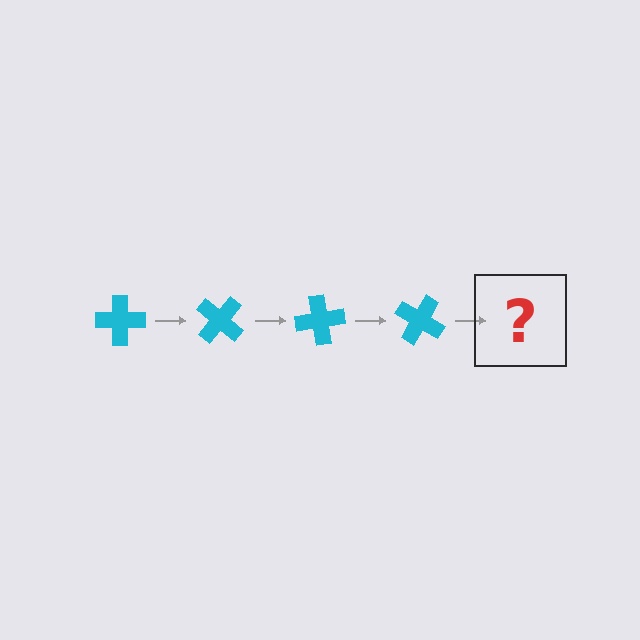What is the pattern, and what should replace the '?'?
The pattern is that the cross rotates 40 degrees each step. The '?' should be a cyan cross rotated 160 degrees.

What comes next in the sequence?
The next element should be a cyan cross rotated 160 degrees.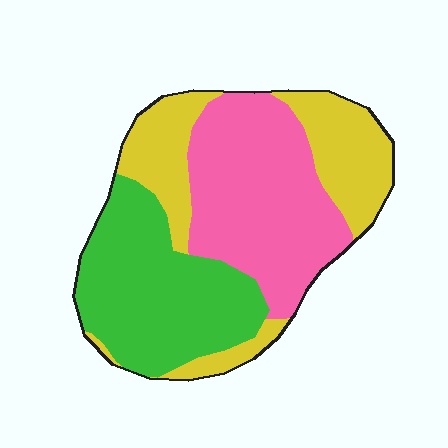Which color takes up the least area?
Yellow, at roughly 30%.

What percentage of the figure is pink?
Pink takes up between a third and a half of the figure.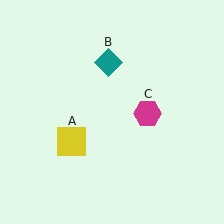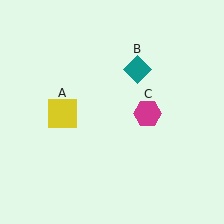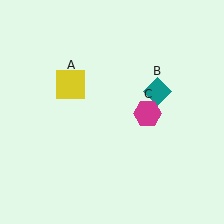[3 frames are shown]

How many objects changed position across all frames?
2 objects changed position: yellow square (object A), teal diamond (object B).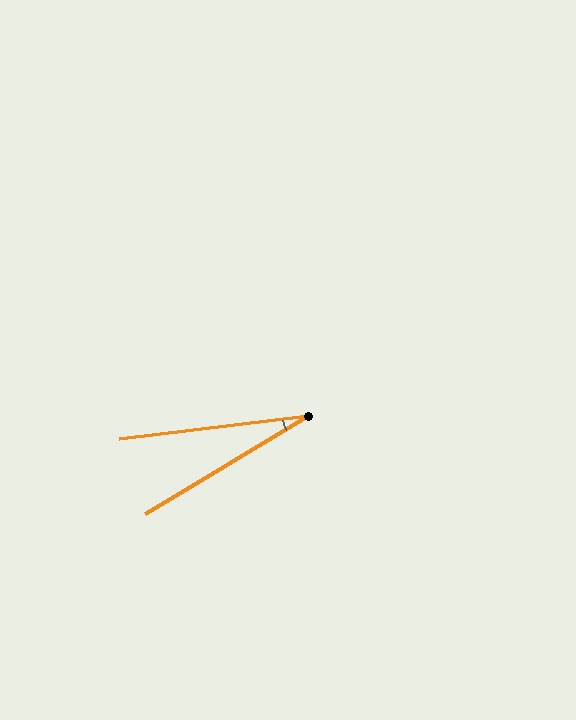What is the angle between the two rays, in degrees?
Approximately 24 degrees.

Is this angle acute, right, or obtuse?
It is acute.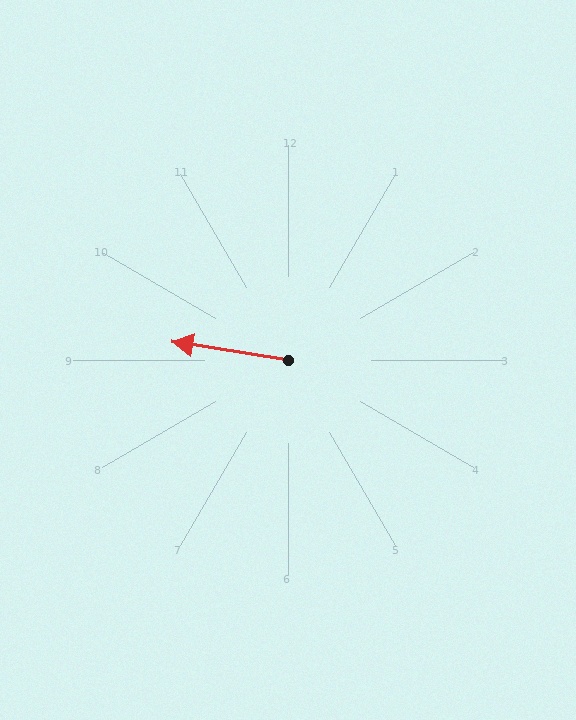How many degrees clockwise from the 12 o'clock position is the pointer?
Approximately 279 degrees.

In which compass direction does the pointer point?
West.